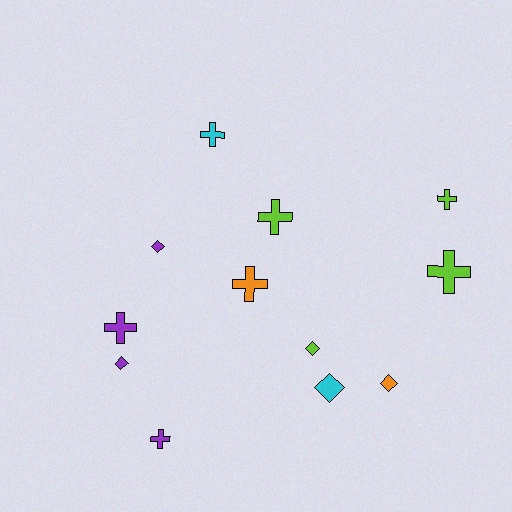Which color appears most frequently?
Lime, with 4 objects.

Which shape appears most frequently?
Cross, with 7 objects.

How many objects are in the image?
There are 12 objects.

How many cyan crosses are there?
There is 1 cyan cross.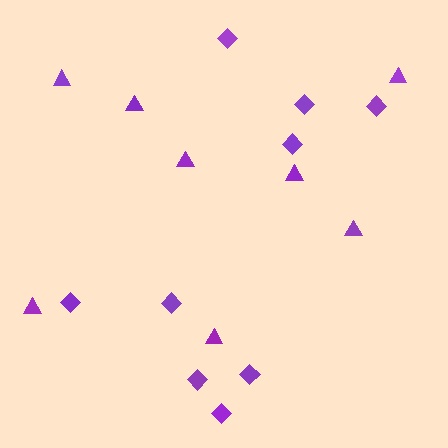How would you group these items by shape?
There are 2 groups: one group of diamonds (9) and one group of triangles (8).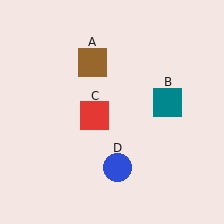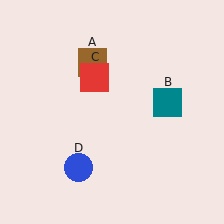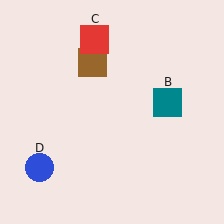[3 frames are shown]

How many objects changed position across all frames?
2 objects changed position: red square (object C), blue circle (object D).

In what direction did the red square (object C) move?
The red square (object C) moved up.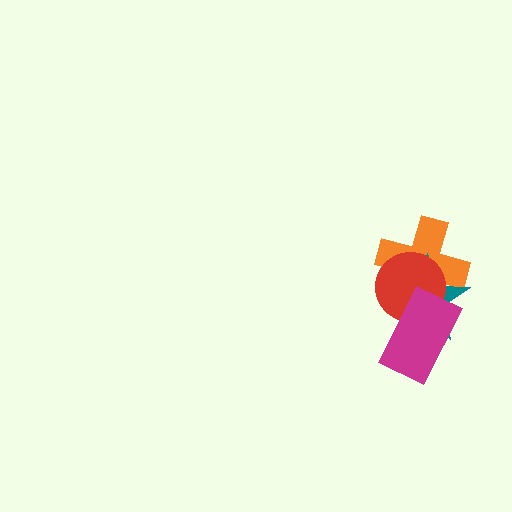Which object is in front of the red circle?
The magenta rectangle is in front of the red circle.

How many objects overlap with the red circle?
3 objects overlap with the red circle.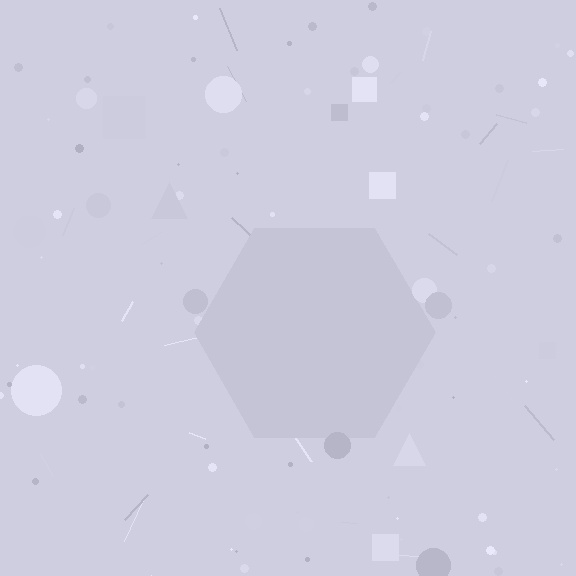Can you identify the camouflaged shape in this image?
The camouflaged shape is a hexagon.